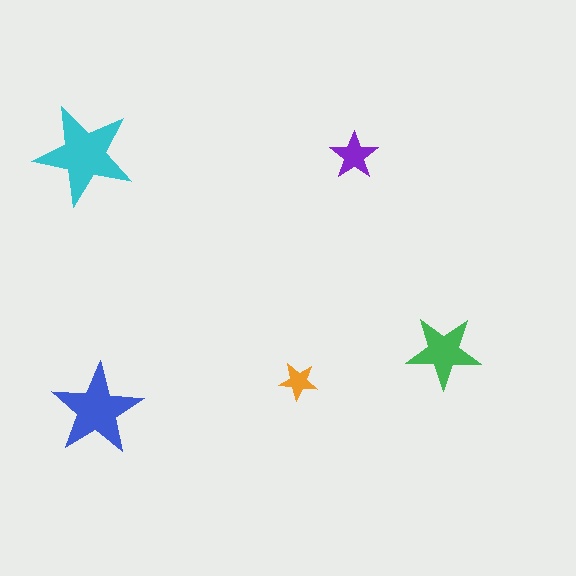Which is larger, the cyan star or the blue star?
The cyan one.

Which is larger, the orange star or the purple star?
The purple one.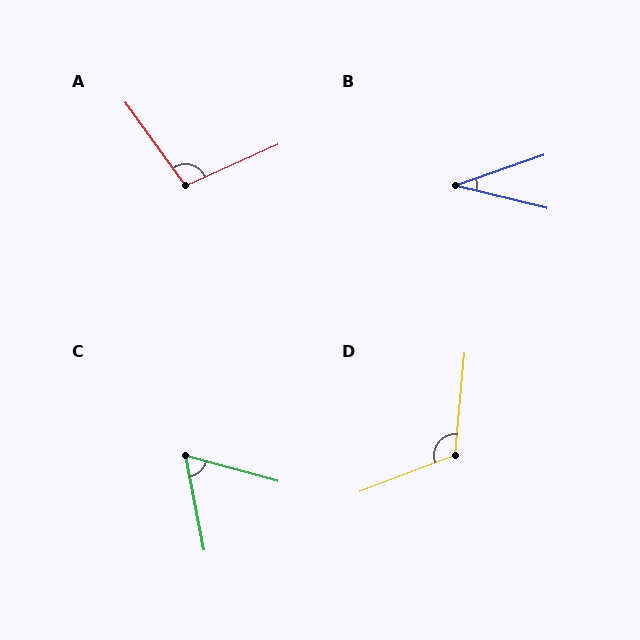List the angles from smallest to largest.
B (33°), C (64°), A (102°), D (117°).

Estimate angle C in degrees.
Approximately 64 degrees.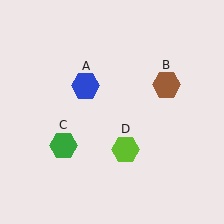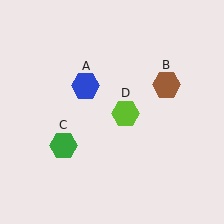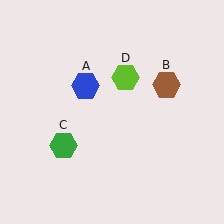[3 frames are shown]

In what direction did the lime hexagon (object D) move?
The lime hexagon (object D) moved up.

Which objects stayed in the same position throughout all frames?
Blue hexagon (object A) and brown hexagon (object B) and green hexagon (object C) remained stationary.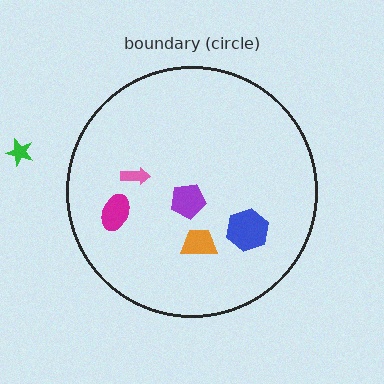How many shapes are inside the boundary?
5 inside, 1 outside.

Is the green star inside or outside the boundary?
Outside.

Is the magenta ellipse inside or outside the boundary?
Inside.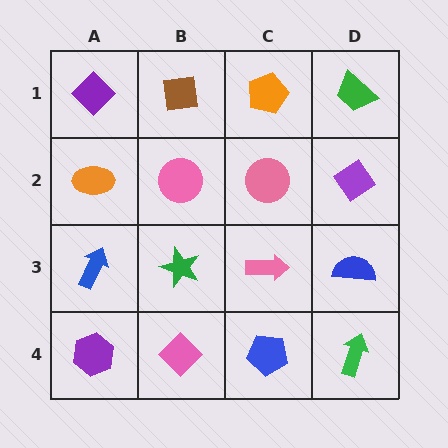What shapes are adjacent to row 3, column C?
A pink circle (row 2, column C), a blue pentagon (row 4, column C), a green star (row 3, column B), a blue semicircle (row 3, column D).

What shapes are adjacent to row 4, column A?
A blue arrow (row 3, column A), a pink diamond (row 4, column B).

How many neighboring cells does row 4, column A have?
2.